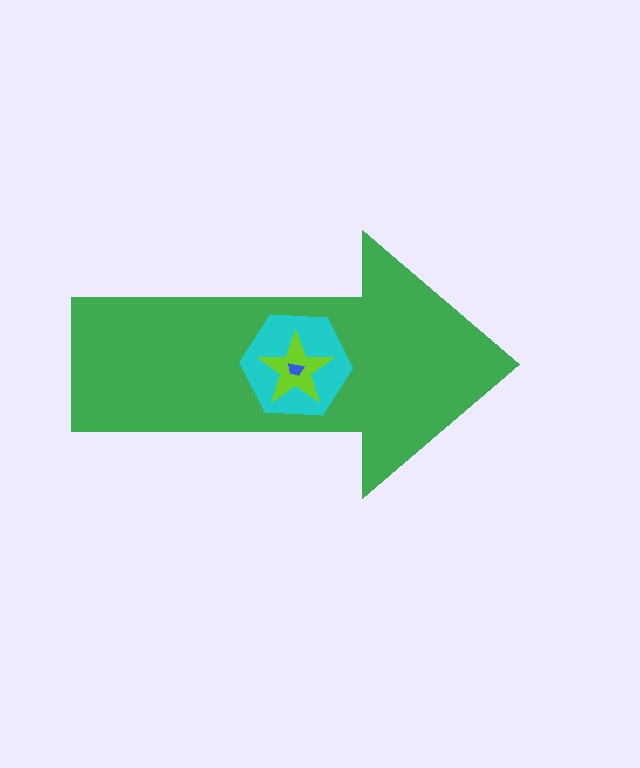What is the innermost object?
The blue trapezoid.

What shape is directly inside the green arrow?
The cyan hexagon.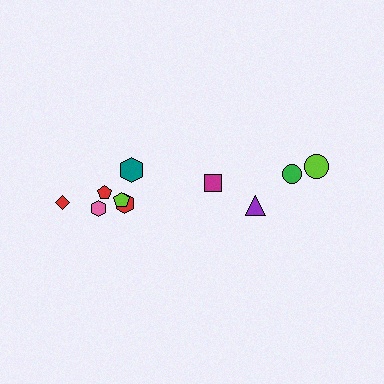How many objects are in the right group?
There are 4 objects.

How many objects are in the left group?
There are 6 objects.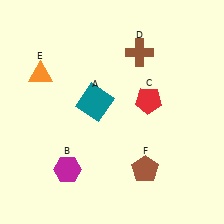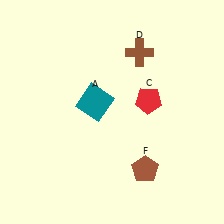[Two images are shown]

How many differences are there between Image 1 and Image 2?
There are 2 differences between the two images.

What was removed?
The orange triangle (E), the magenta hexagon (B) were removed in Image 2.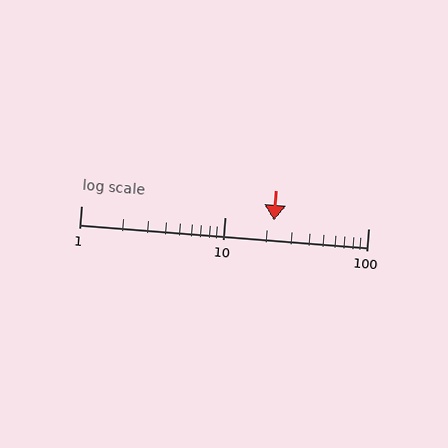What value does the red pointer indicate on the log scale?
The pointer indicates approximately 22.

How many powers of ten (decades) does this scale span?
The scale spans 2 decades, from 1 to 100.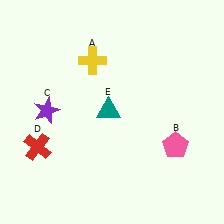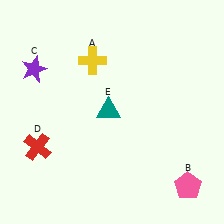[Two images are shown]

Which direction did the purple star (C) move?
The purple star (C) moved up.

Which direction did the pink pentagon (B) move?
The pink pentagon (B) moved down.